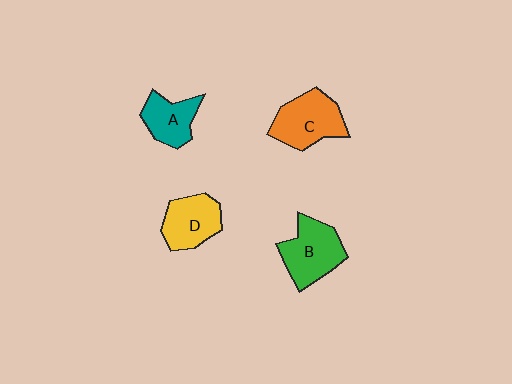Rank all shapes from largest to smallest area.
From largest to smallest: C (orange), B (green), D (yellow), A (teal).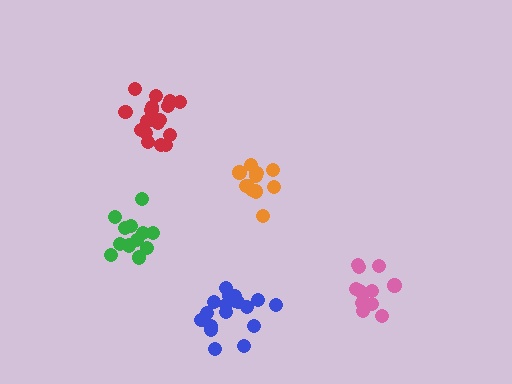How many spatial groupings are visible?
There are 5 spatial groupings.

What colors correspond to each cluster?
The clusters are colored: pink, green, orange, blue, red.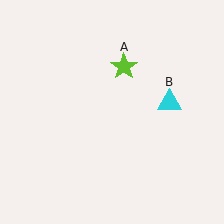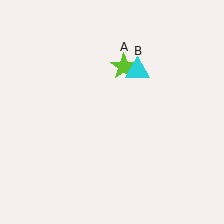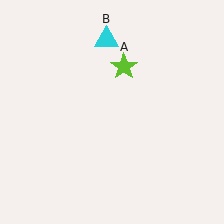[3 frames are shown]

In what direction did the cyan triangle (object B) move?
The cyan triangle (object B) moved up and to the left.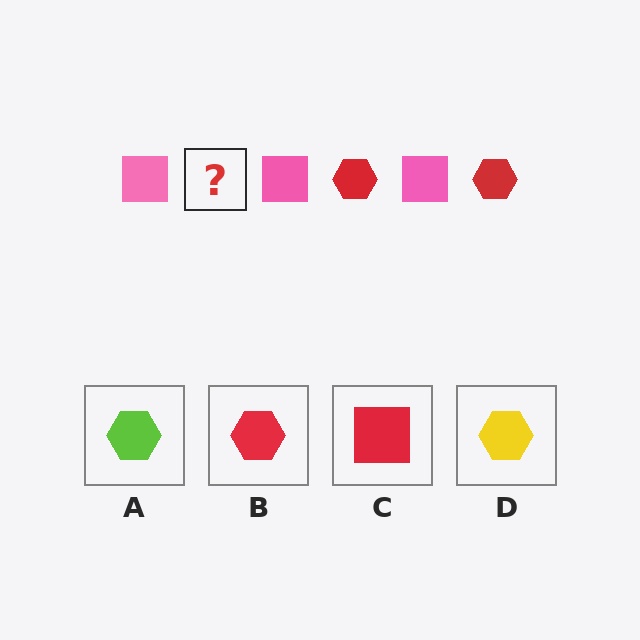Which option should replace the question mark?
Option B.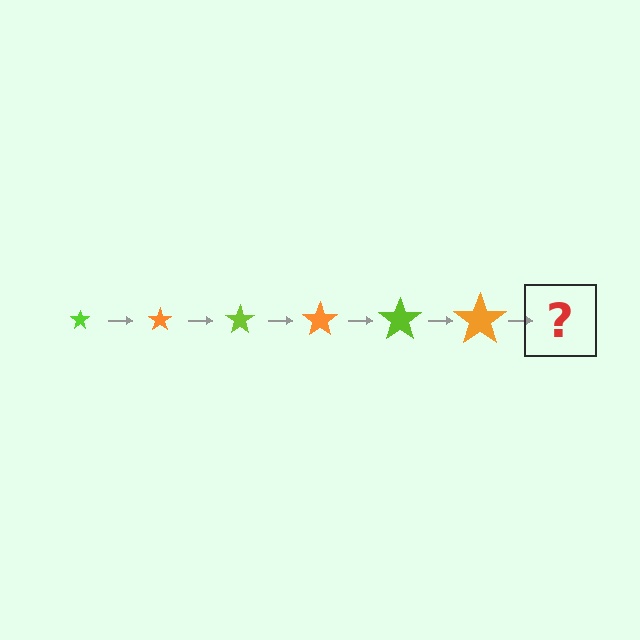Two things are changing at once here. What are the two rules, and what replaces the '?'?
The two rules are that the star grows larger each step and the color cycles through lime and orange. The '?' should be a lime star, larger than the previous one.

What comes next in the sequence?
The next element should be a lime star, larger than the previous one.